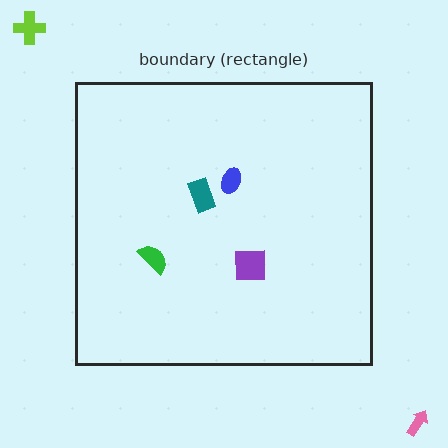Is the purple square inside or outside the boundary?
Inside.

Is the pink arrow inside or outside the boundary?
Outside.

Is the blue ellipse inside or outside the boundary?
Inside.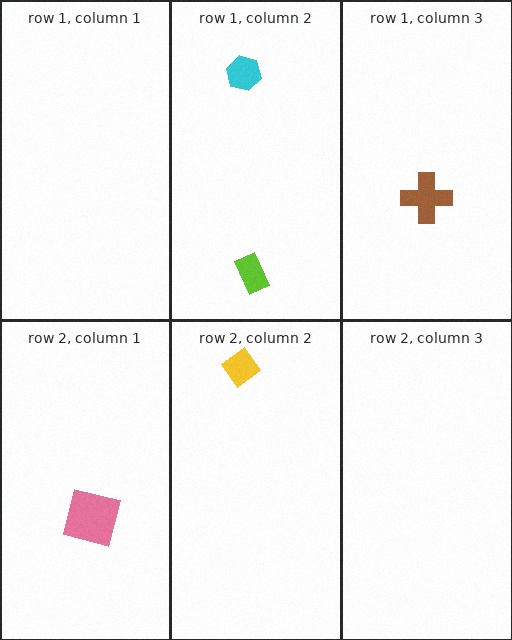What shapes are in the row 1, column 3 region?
The brown cross.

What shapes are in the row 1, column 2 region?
The lime rectangle, the cyan hexagon.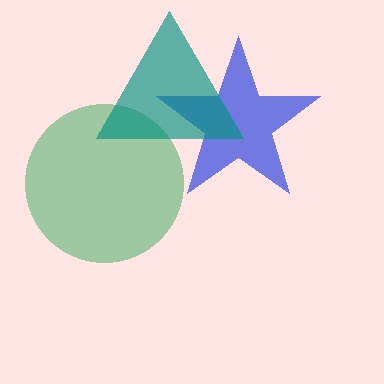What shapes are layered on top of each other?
The layered shapes are: a blue star, a green circle, a teal triangle.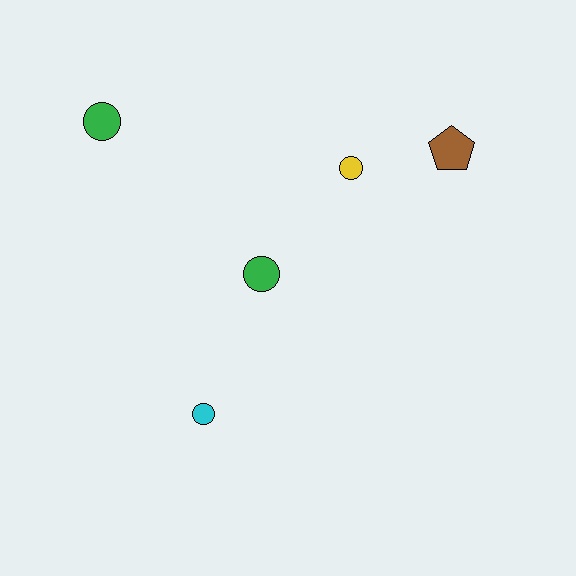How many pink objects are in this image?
There are no pink objects.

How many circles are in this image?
There are 4 circles.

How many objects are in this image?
There are 5 objects.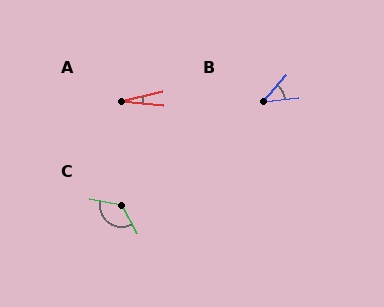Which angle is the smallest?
A, at approximately 19 degrees.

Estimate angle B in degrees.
Approximately 43 degrees.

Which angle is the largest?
C, at approximately 129 degrees.